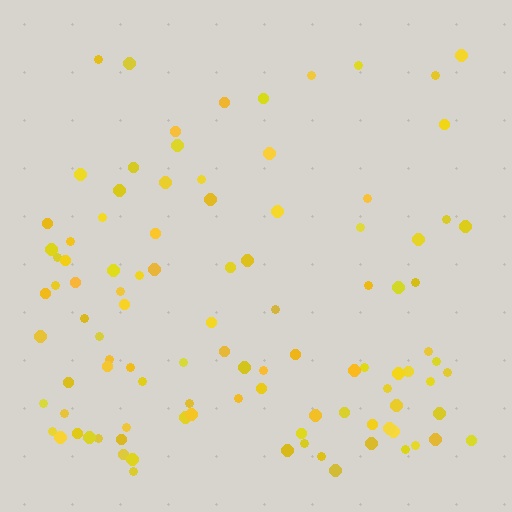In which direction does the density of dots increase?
From top to bottom, with the bottom side densest.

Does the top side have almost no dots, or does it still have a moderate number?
Still a moderate number, just noticeably fewer than the bottom.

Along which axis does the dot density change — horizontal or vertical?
Vertical.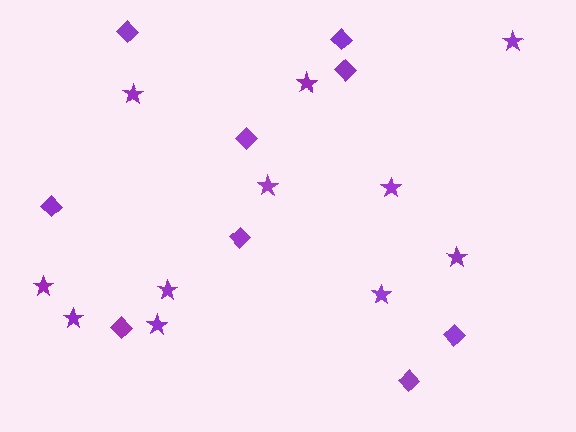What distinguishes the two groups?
There are 2 groups: one group of diamonds (9) and one group of stars (11).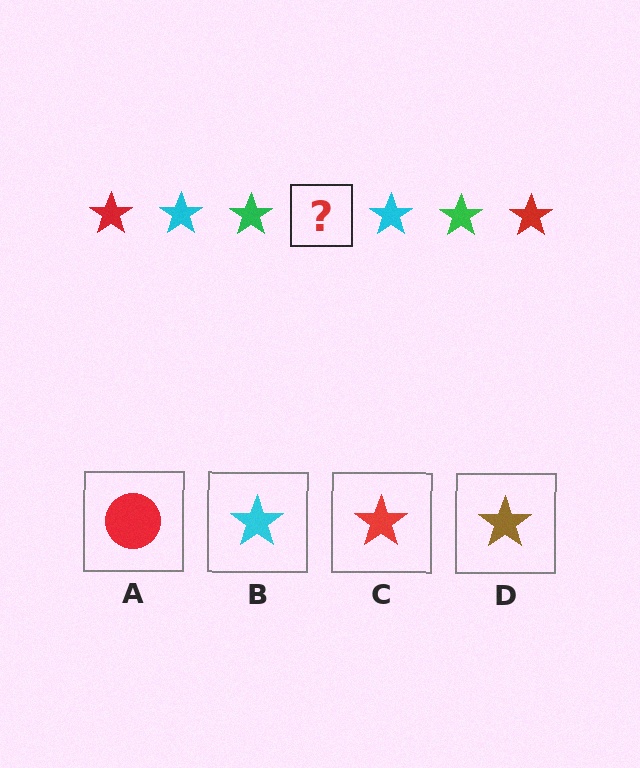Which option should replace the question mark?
Option C.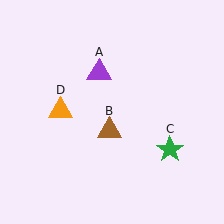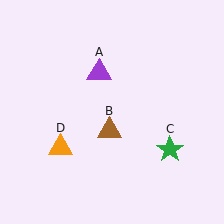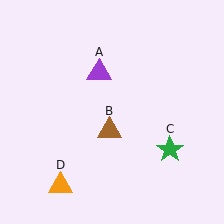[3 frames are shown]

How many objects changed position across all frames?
1 object changed position: orange triangle (object D).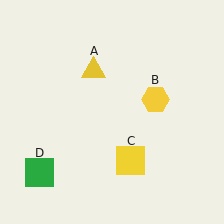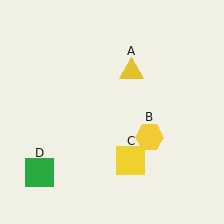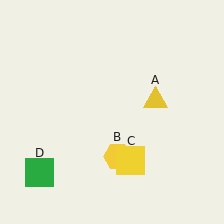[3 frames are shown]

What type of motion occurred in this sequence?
The yellow triangle (object A), yellow hexagon (object B) rotated clockwise around the center of the scene.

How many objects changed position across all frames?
2 objects changed position: yellow triangle (object A), yellow hexagon (object B).